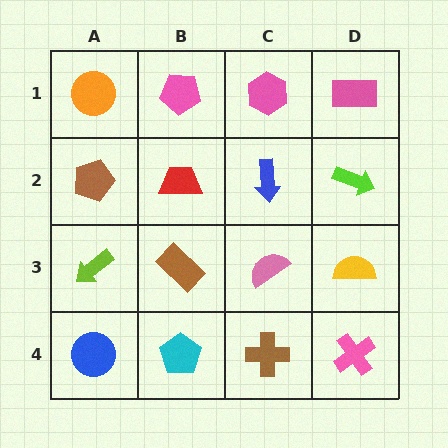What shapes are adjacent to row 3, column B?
A red trapezoid (row 2, column B), a cyan pentagon (row 4, column B), a lime arrow (row 3, column A), a pink semicircle (row 3, column C).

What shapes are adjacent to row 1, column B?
A red trapezoid (row 2, column B), an orange circle (row 1, column A), a pink hexagon (row 1, column C).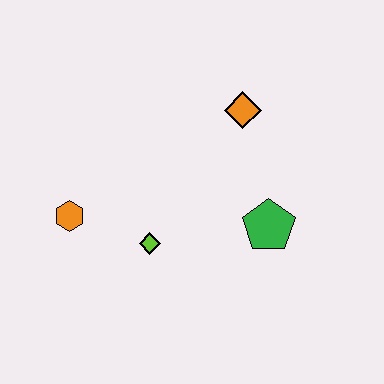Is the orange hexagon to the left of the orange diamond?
Yes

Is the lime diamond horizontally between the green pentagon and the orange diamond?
No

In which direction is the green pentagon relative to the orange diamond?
The green pentagon is below the orange diamond.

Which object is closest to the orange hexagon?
The lime diamond is closest to the orange hexagon.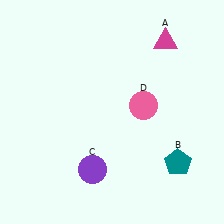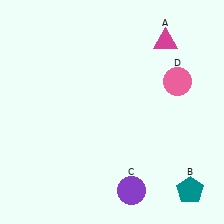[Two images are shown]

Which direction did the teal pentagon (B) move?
The teal pentagon (B) moved down.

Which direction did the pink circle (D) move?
The pink circle (D) moved right.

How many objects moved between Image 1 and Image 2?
3 objects moved between the two images.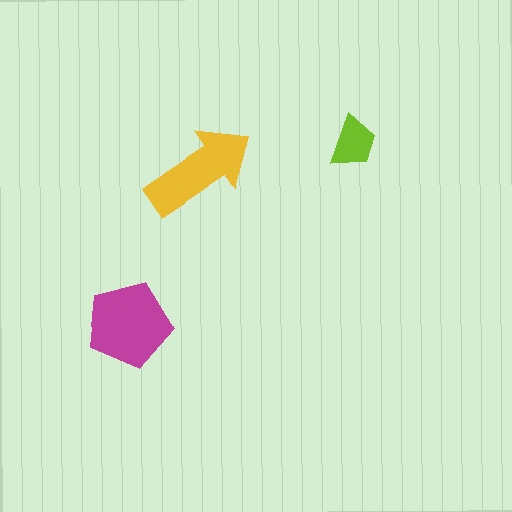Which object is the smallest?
The lime trapezoid.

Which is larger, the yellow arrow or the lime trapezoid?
The yellow arrow.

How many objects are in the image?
There are 3 objects in the image.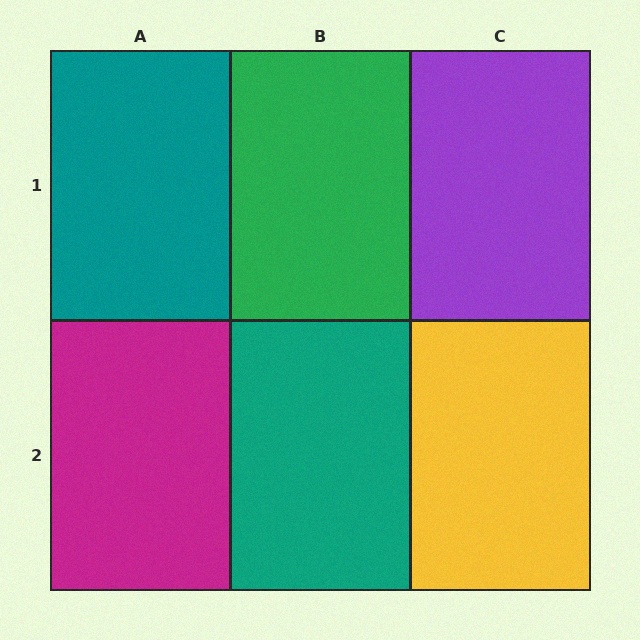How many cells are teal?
2 cells are teal.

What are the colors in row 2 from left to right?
Magenta, teal, yellow.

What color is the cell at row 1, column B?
Green.